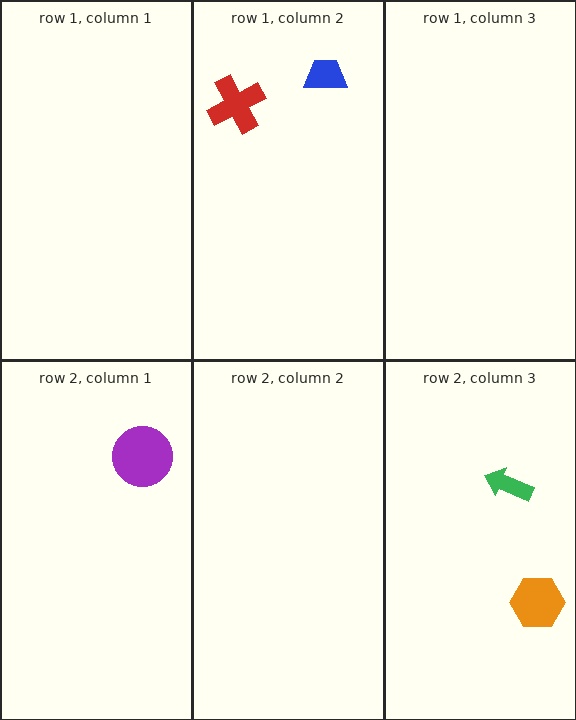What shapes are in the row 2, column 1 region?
The purple circle.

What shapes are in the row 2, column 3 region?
The green arrow, the orange hexagon.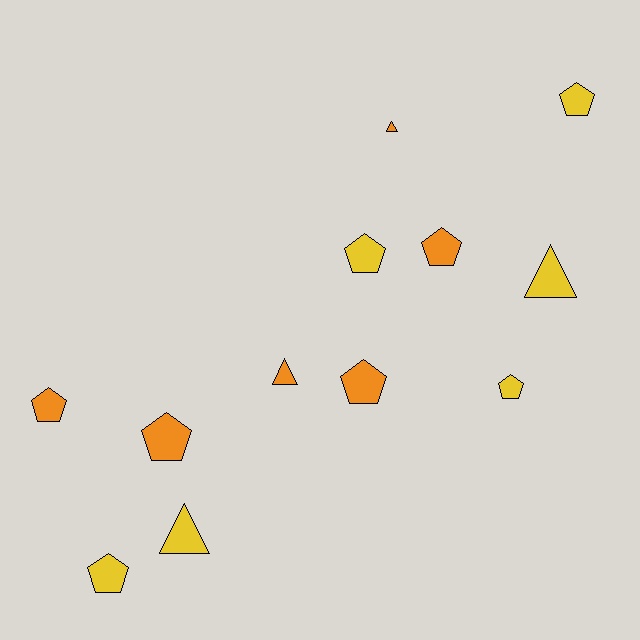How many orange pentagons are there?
There are 4 orange pentagons.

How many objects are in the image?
There are 12 objects.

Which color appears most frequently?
Orange, with 6 objects.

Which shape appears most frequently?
Pentagon, with 8 objects.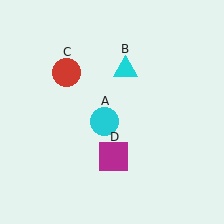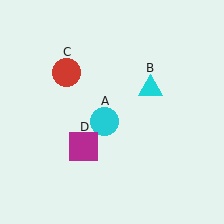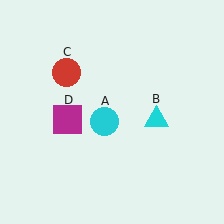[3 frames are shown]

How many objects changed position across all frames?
2 objects changed position: cyan triangle (object B), magenta square (object D).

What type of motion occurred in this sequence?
The cyan triangle (object B), magenta square (object D) rotated clockwise around the center of the scene.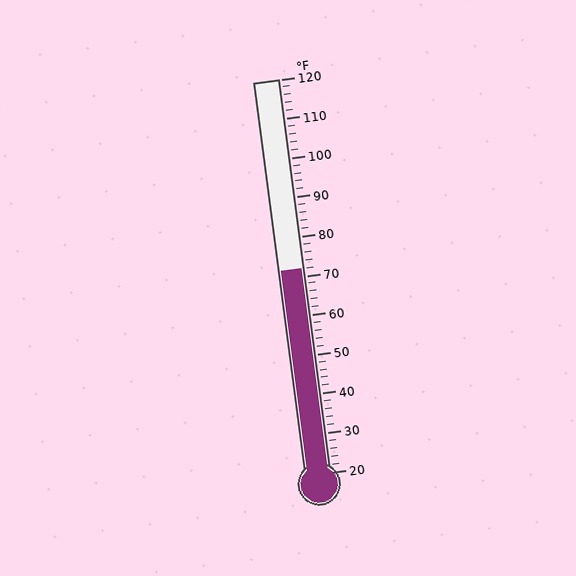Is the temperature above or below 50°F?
The temperature is above 50°F.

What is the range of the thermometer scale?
The thermometer scale ranges from 20°F to 120°F.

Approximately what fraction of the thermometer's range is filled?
The thermometer is filled to approximately 50% of its range.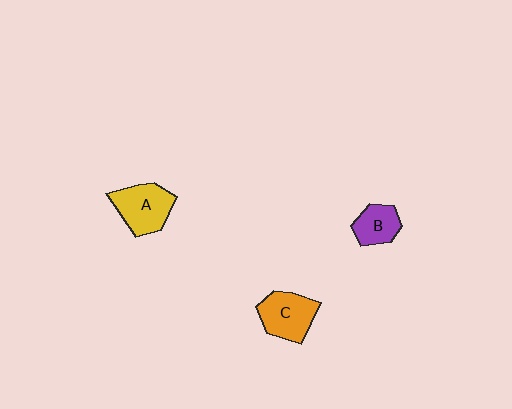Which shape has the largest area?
Shape A (yellow).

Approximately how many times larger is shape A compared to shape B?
Approximately 1.5 times.